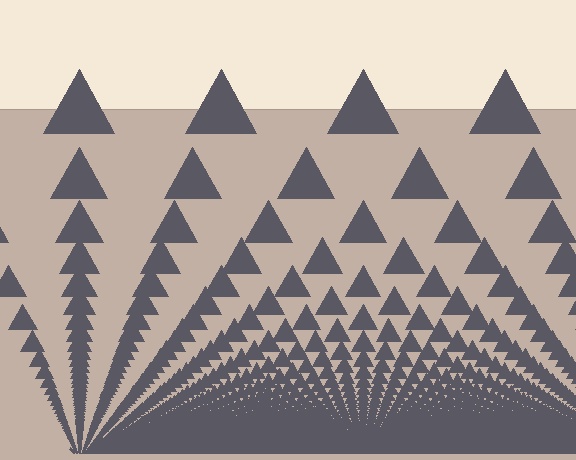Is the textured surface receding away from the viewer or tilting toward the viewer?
The surface appears to tilt toward the viewer. Texture elements get larger and sparser toward the top.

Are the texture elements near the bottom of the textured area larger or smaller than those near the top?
Smaller. The gradient is inverted — elements near the bottom are smaller and denser.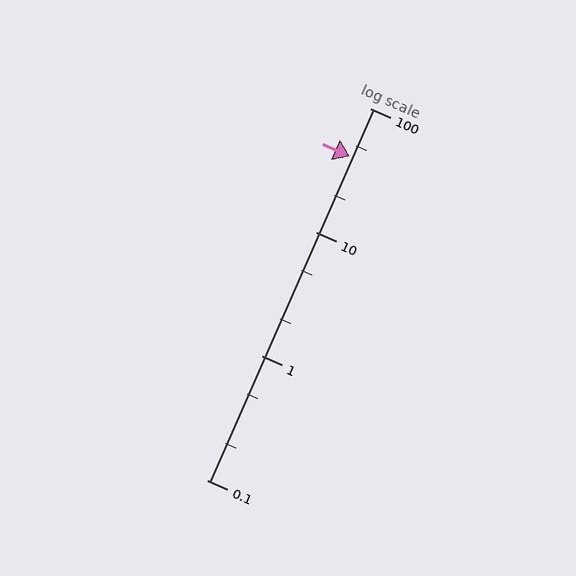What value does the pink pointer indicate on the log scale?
The pointer indicates approximately 41.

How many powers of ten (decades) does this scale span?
The scale spans 3 decades, from 0.1 to 100.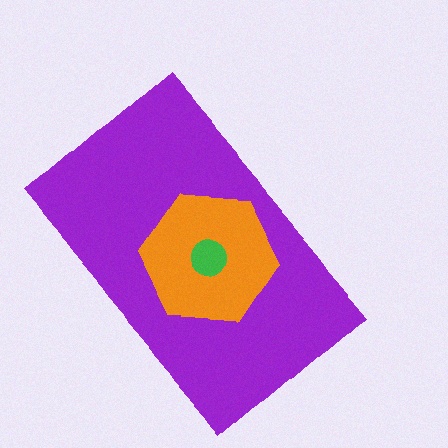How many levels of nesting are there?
3.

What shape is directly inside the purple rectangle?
The orange hexagon.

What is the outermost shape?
The purple rectangle.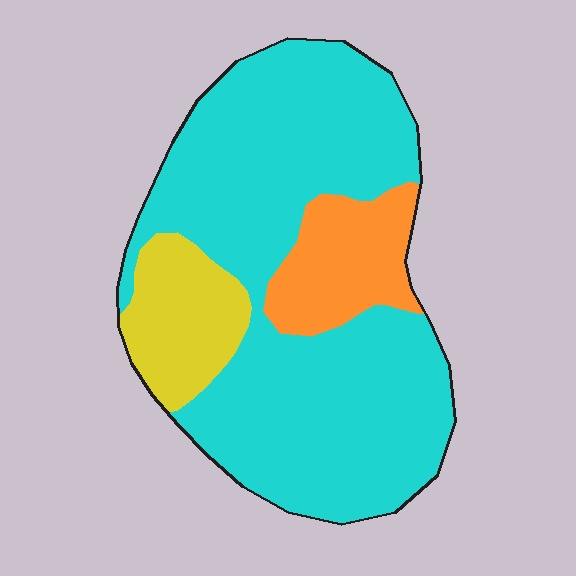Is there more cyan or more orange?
Cyan.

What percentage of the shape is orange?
Orange covers around 15% of the shape.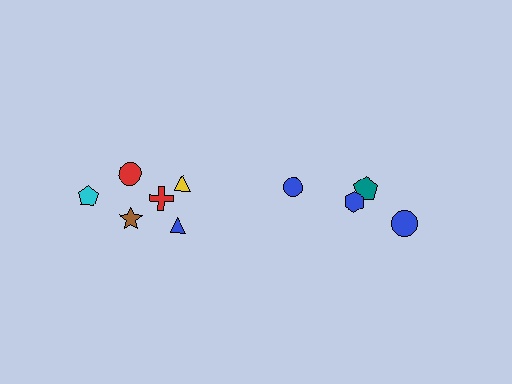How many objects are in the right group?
There are 4 objects.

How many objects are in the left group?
There are 6 objects.